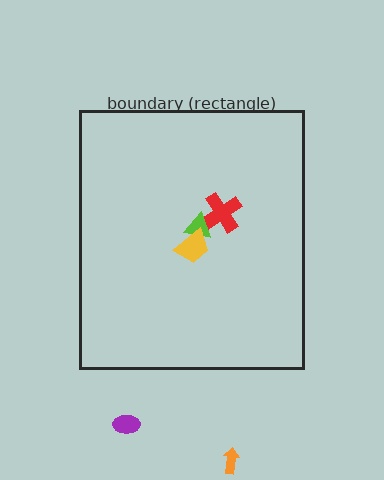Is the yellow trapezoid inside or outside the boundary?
Inside.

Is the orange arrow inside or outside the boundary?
Outside.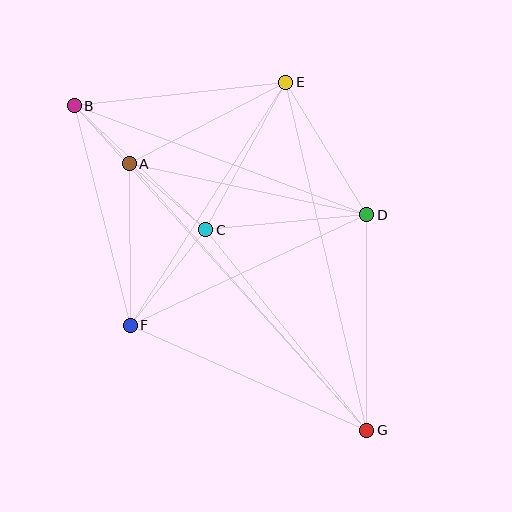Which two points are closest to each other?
Points A and B are closest to each other.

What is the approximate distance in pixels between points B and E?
The distance between B and E is approximately 213 pixels.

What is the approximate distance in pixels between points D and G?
The distance between D and G is approximately 216 pixels.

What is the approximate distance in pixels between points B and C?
The distance between B and C is approximately 181 pixels.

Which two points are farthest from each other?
Points B and G are farthest from each other.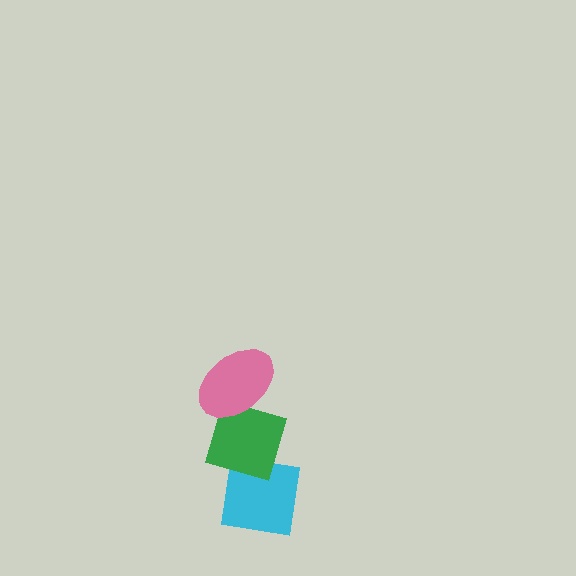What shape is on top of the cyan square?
The green diamond is on top of the cyan square.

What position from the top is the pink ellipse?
The pink ellipse is 1st from the top.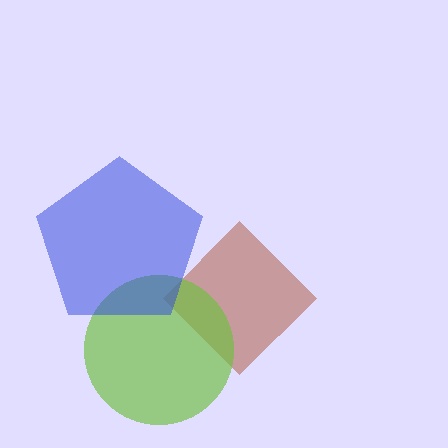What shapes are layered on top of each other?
The layered shapes are: a brown diamond, a lime circle, a blue pentagon.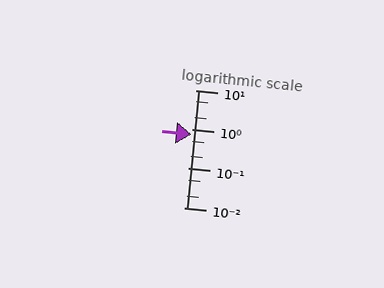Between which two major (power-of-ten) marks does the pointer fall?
The pointer is between 0.1 and 1.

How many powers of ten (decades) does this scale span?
The scale spans 3 decades, from 0.01 to 10.